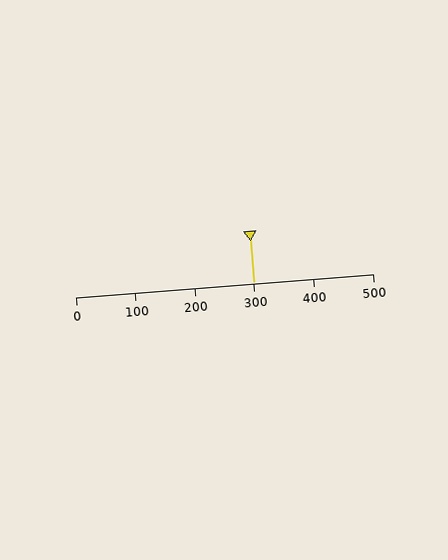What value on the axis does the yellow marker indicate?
The marker indicates approximately 300.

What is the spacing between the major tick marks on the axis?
The major ticks are spaced 100 apart.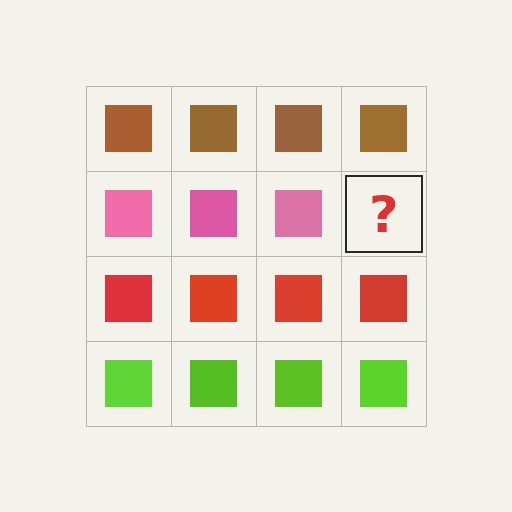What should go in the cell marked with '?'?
The missing cell should contain a pink square.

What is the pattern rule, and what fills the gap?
The rule is that each row has a consistent color. The gap should be filled with a pink square.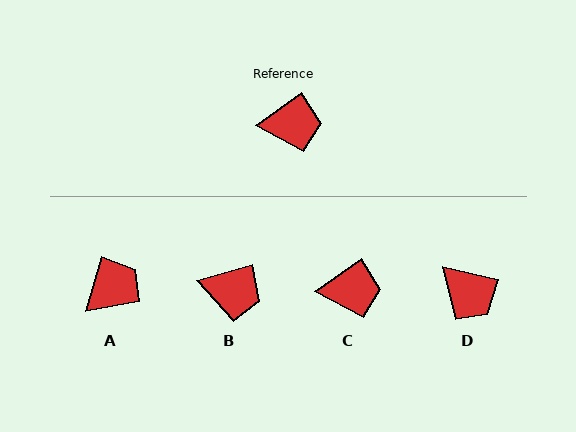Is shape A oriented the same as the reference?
No, it is off by about 38 degrees.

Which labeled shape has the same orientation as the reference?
C.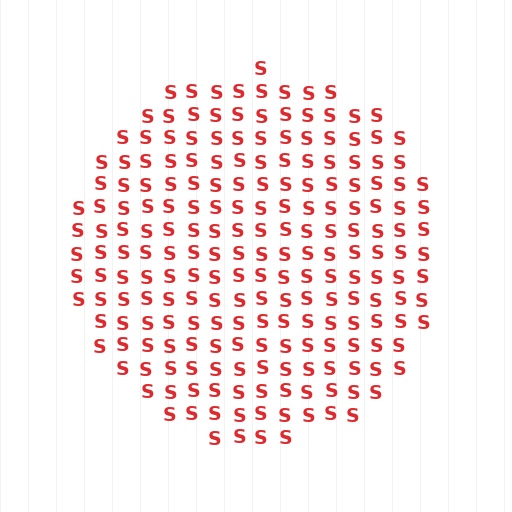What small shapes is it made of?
It is made of small letter S's.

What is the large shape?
The large shape is a circle.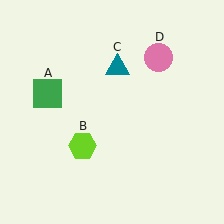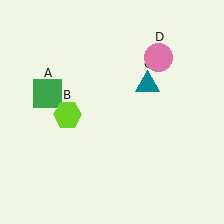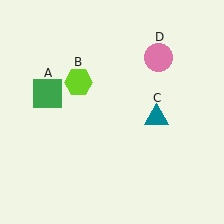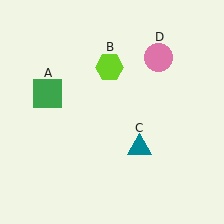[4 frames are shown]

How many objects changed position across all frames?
2 objects changed position: lime hexagon (object B), teal triangle (object C).